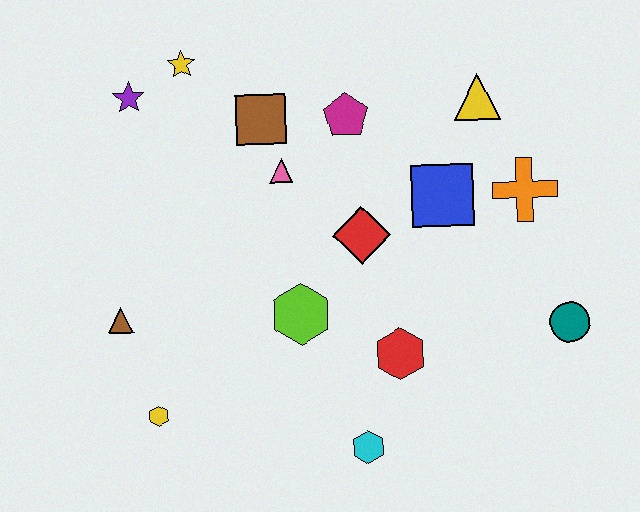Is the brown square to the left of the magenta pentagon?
Yes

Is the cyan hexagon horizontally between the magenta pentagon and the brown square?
No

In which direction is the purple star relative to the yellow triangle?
The purple star is to the left of the yellow triangle.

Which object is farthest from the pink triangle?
The teal circle is farthest from the pink triangle.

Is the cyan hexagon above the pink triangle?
No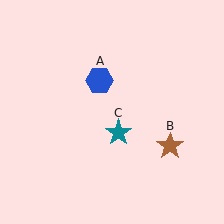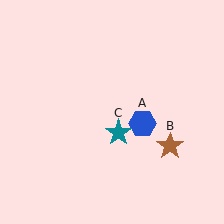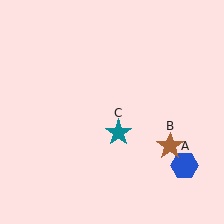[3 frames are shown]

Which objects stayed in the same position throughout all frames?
Brown star (object B) and teal star (object C) remained stationary.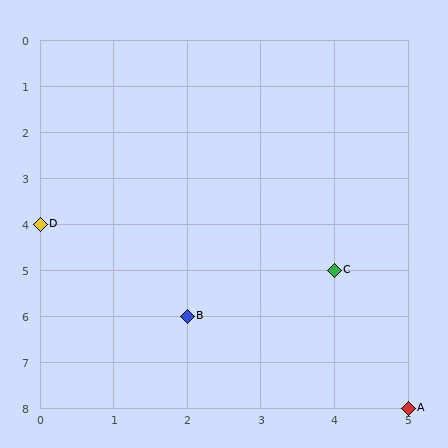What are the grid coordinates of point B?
Point B is at grid coordinates (2, 6).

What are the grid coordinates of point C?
Point C is at grid coordinates (4, 5).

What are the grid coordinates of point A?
Point A is at grid coordinates (5, 8).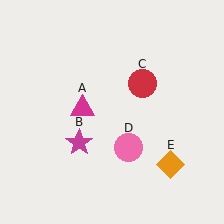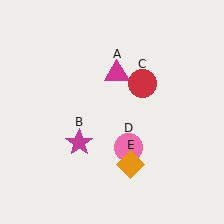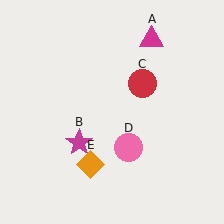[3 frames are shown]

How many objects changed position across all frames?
2 objects changed position: magenta triangle (object A), orange diamond (object E).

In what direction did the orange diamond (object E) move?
The orange diamond (object E) moved left.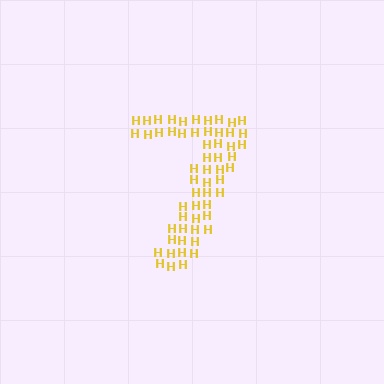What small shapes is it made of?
It is made of small letter H's.